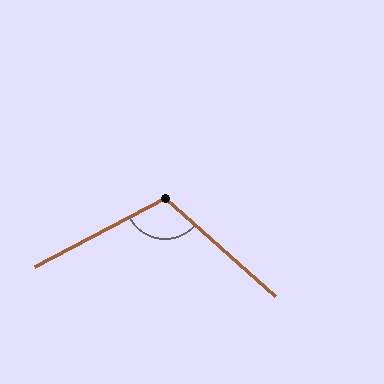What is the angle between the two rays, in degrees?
Approximately 110 degrees.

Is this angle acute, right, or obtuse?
It is obtuse.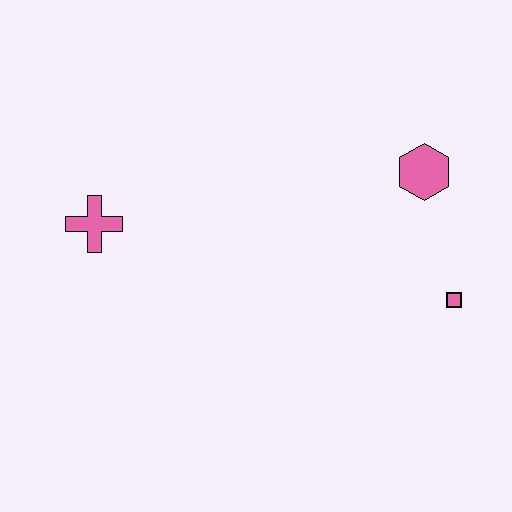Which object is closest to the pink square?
The pink hexagon is closest to the pink square.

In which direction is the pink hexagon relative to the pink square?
The pink hexagon is above the pink square.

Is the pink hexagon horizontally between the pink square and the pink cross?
Yes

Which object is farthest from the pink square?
The pink cross is farthest from the pink square.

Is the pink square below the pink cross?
Yes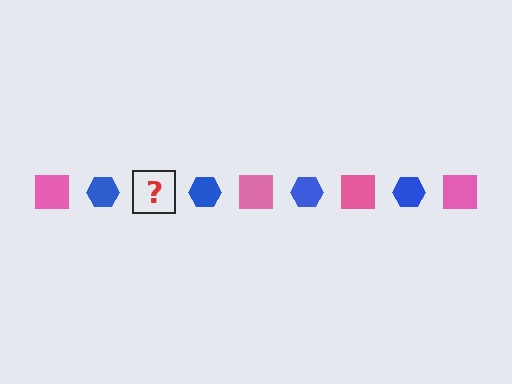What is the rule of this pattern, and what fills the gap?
The rule is that the pattern alternates between pink square and blue hexagon. The gap should be filled with a pink square.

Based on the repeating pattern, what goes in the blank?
The blank should be a pink square.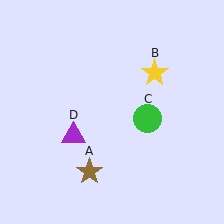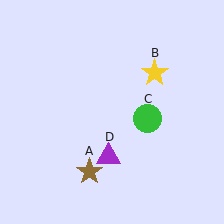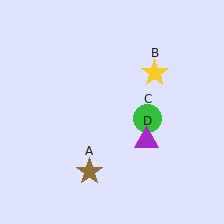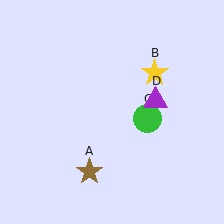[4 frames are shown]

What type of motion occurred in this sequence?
The purple triangle (object D) rotated counterclockwise around the center of the scene.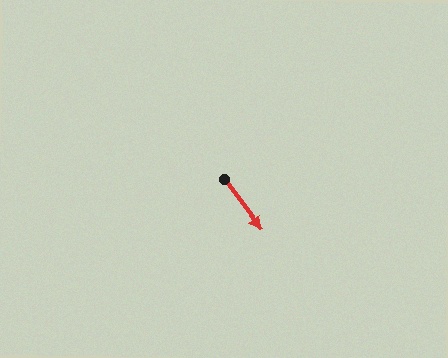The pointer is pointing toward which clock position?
Roughly 5 o'clock.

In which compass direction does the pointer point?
Southeast.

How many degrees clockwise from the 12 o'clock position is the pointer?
Approximately 143 degrees.